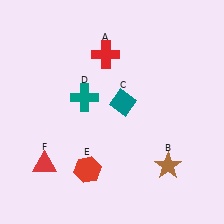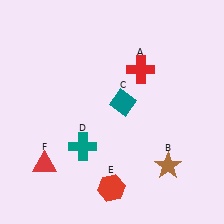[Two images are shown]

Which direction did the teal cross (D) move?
The teal cross (D) moved down.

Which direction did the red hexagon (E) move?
The red hexagon (E) moved right.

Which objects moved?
The objects that moved are: the red cross (A), the teal cross (D), the red hexagon (E).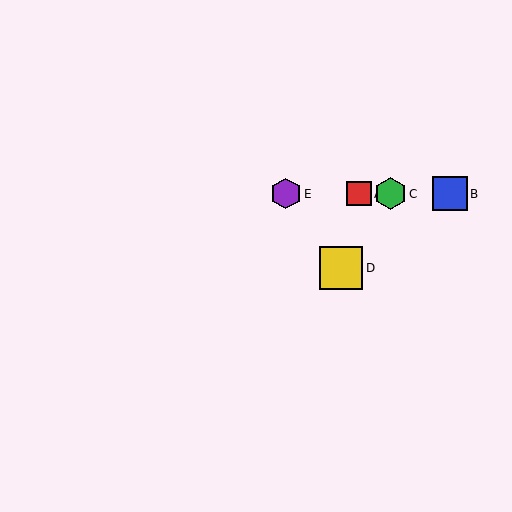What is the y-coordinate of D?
Object D is at y≈268.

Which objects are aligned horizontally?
Objects A, B, C, E are aligned horizontally.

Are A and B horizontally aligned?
Yes, both are at y≈194.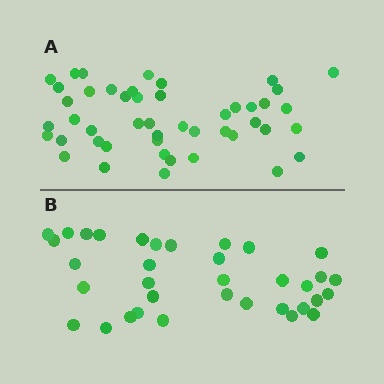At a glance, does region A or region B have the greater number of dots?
Region A (the top region) has more dots.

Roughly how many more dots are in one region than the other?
Region A has roughly 12 or so more dots than region B.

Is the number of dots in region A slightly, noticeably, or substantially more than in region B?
Region A has noticeably more, but not dramatically so. The ratio is roughly 1.3 to 1.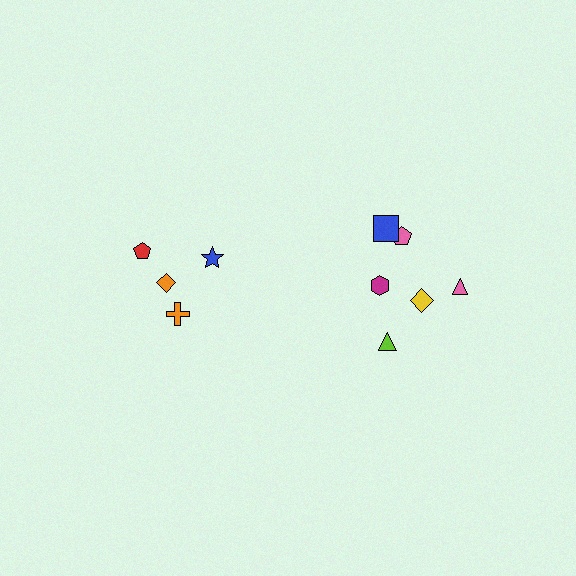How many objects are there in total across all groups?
There are 10 objects.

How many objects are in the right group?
There are 6 objects.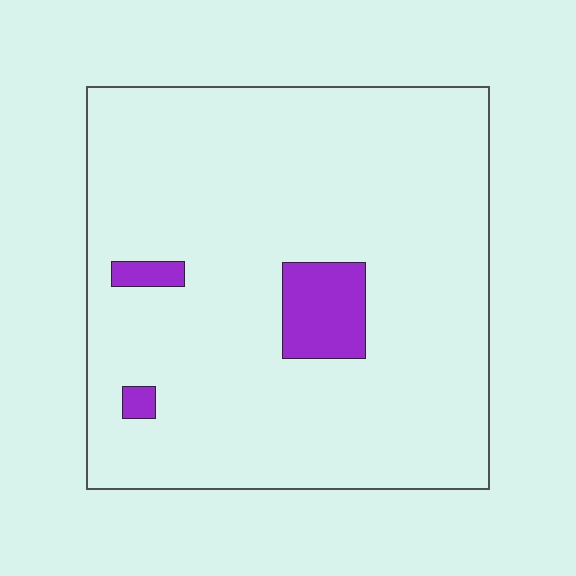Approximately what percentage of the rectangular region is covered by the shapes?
Approximately 5%.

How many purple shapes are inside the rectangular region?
3.